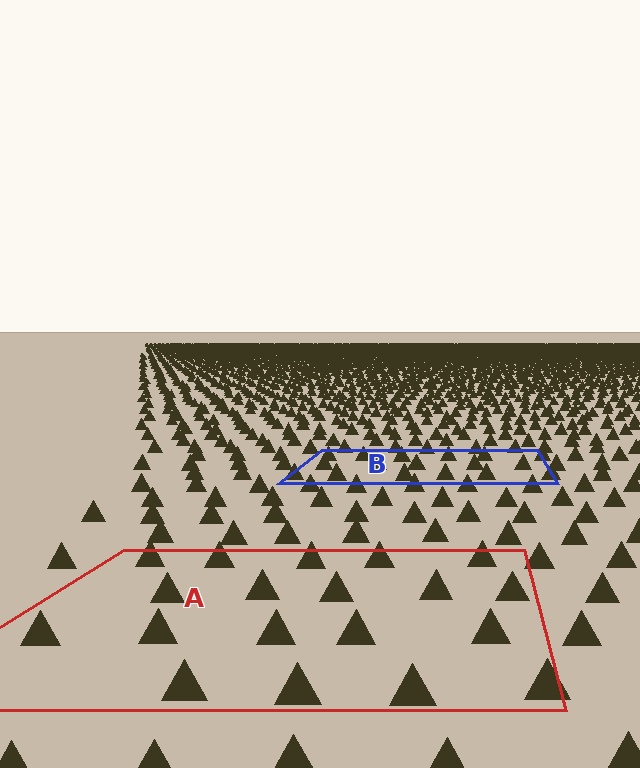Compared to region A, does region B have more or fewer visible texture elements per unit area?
Region B has more texture elements per unit area — they are packed more densely because it is farther away.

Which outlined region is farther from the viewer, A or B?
Region B is farther from the viewer — the texture elements inside it appear smaller and more densely packed.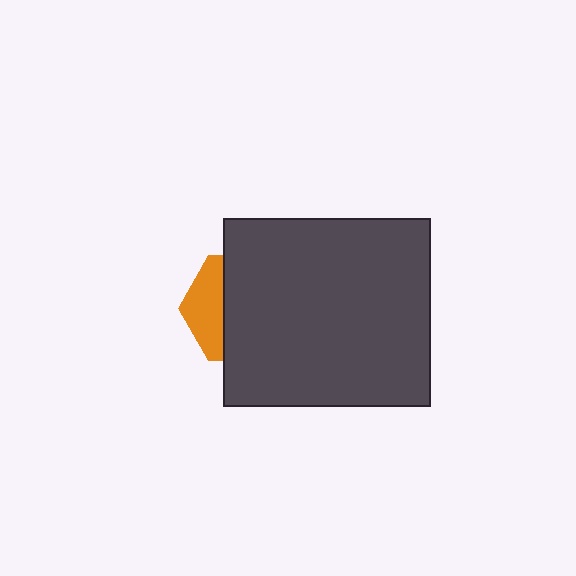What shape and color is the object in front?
The object in front is a dark gray rectangle.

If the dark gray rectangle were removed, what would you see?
You would see the complete orange hexagon.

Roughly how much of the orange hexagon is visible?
A small part of it is visible (roughly 33%).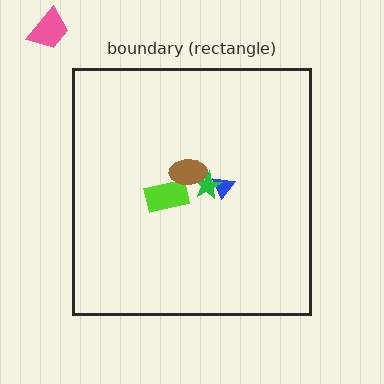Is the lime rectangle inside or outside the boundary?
Inside.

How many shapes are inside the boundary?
4 inside, 1 outside.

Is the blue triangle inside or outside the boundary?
Inside.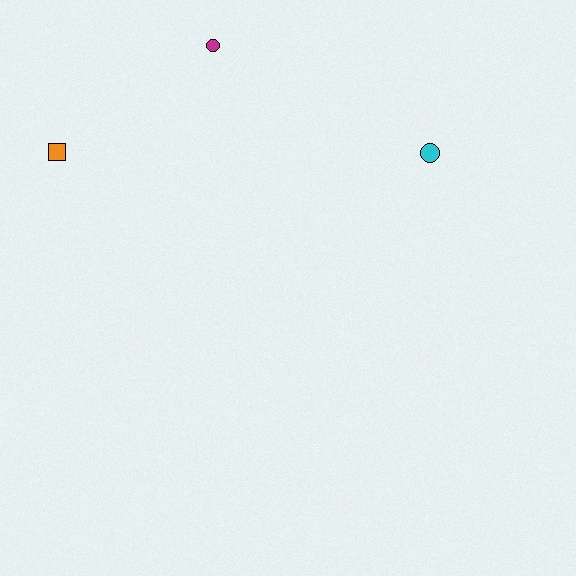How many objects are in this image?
There are 3 objects.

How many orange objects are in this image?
There is 1 orange object.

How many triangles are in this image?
There are no triangles.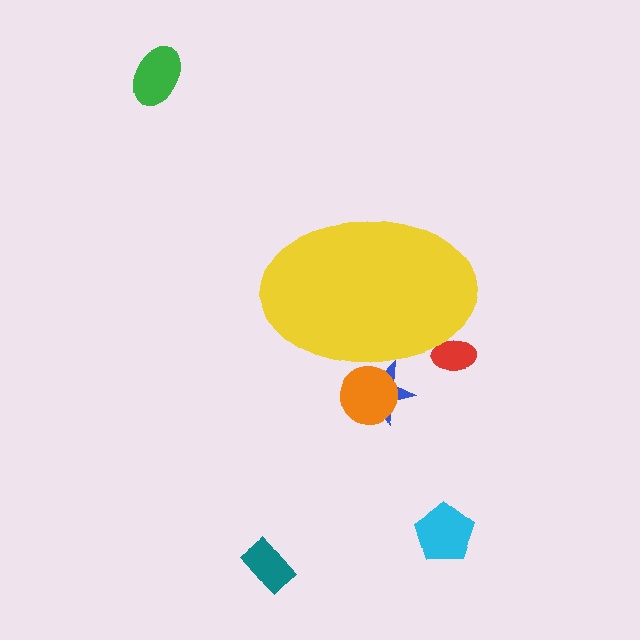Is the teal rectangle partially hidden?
No, the teal rectangle is fully visible.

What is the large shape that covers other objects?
A yellow ellipse.